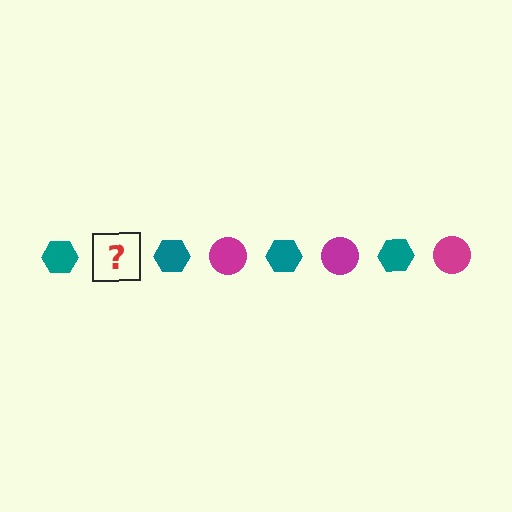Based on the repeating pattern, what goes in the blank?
The blank should be a magenta circle.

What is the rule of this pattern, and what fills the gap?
The rule is that the pattern alternates between teal hexagon and magenta circle. The gap should be filled with a magenta circle.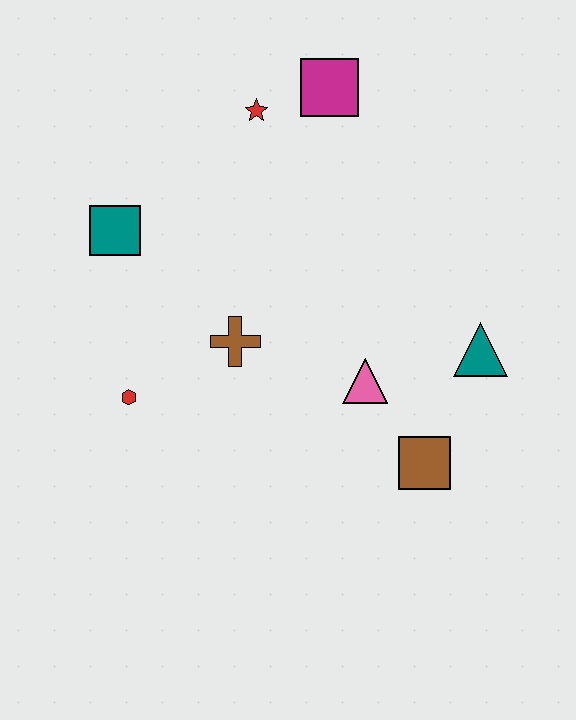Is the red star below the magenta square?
Yes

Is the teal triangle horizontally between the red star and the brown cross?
No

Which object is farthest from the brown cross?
The magenta square is farthest from the brown cross.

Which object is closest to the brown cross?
The red hexagon is closest to the brown cross.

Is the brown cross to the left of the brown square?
Yes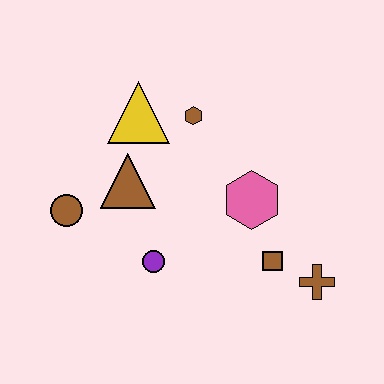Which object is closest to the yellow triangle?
The brown hexagon is closest to the yellow triangle.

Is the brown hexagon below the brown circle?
No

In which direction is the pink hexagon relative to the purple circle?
The pink hexagon is to the right of the purple circle.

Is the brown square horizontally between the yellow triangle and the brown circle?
No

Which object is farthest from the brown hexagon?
The brown cross is farthest from the brown hexagon.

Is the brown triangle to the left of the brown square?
Yes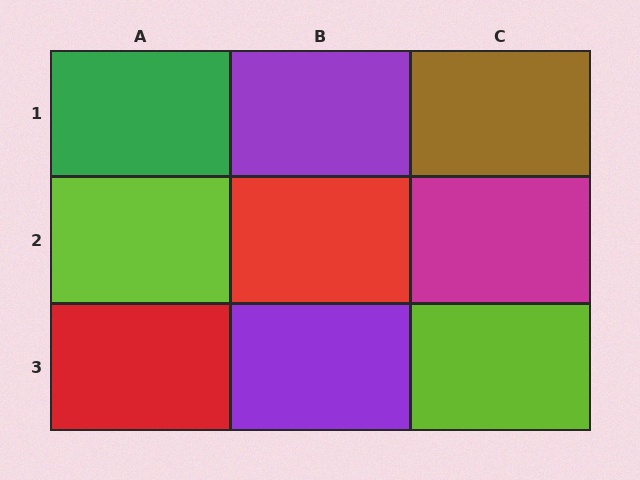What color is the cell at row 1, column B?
Purple.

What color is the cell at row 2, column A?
Lime.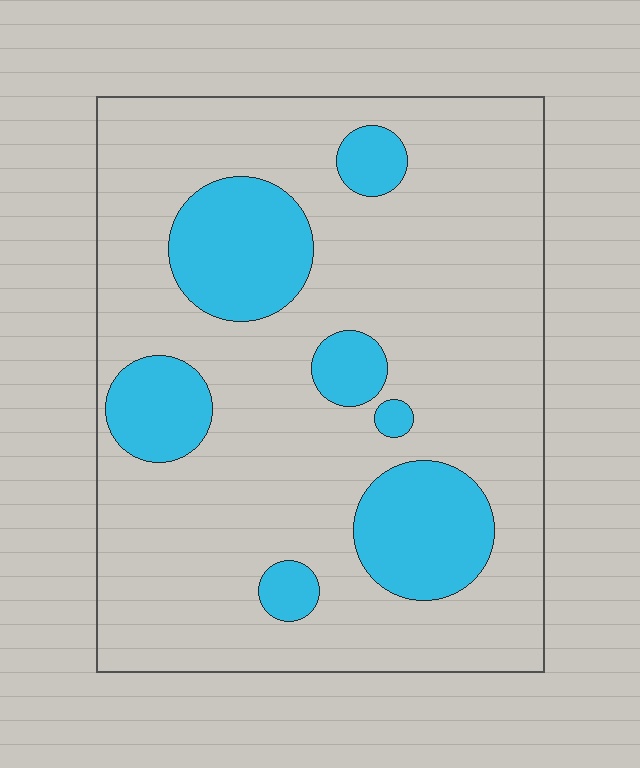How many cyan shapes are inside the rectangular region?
7.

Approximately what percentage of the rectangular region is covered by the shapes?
Approximately 20%.